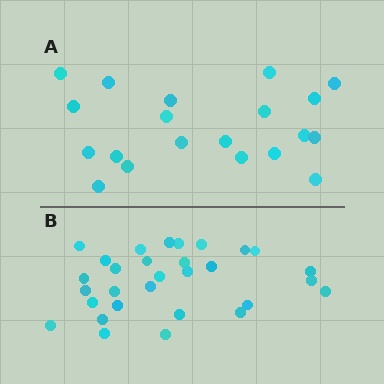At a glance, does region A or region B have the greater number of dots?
Region B (the bottom region) has more dots.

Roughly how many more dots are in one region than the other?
Region B has roughly 10 or so more dots than region A.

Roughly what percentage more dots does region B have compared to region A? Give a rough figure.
About 50% more.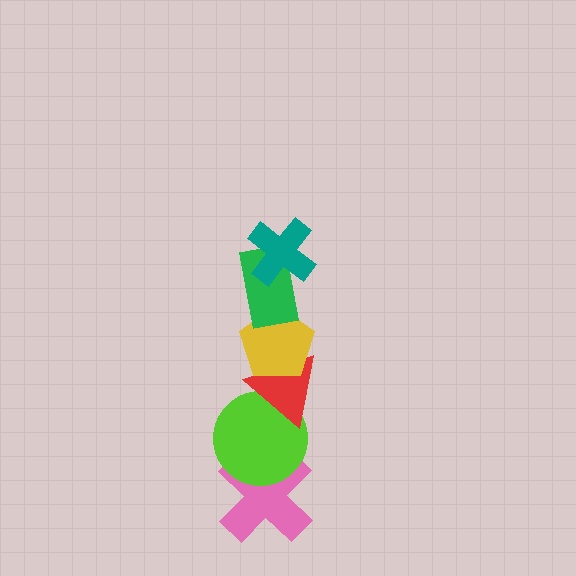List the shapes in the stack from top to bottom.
From top to bottom: the teal cross, the green rectangle, the yellow pentagon, the red triangle, the lime circle, the pink cross.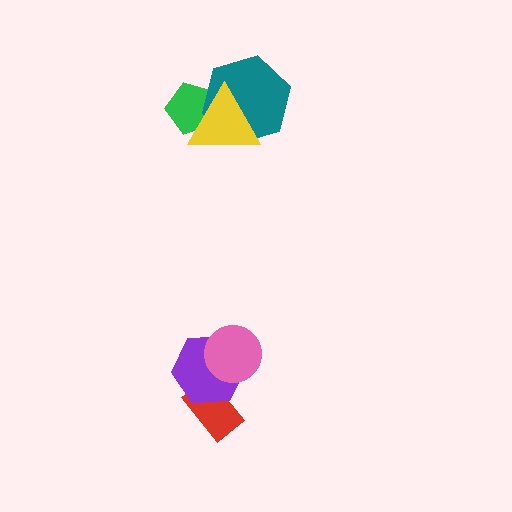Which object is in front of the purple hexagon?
The pink circle is in front of the purple hexagon.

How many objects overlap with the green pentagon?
2 objects overlap with the green pentagon.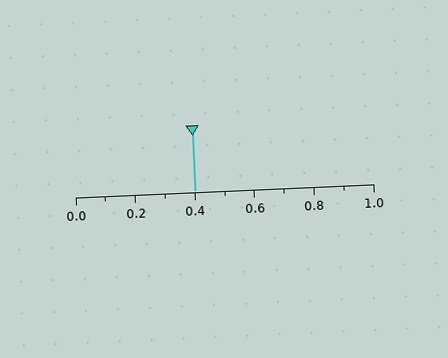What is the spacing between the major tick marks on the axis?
The major ticks are spaced 0.2 apart.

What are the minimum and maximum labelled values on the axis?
The axis runs from 0.0 to 1.0.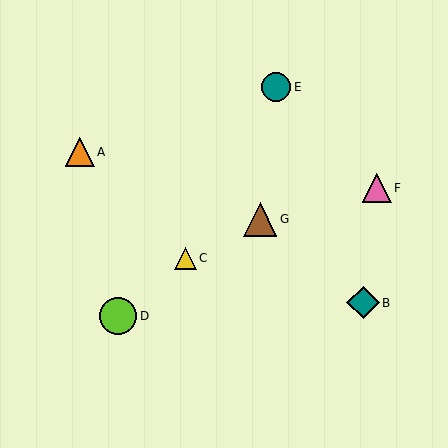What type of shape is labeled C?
Shape C is a yellow triangle.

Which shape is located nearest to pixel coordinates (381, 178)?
The pink triangle (labeled F) at (377, 188) is nearest to that location.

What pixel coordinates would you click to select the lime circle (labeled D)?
Click at (118, 316) to select the lime circle D.